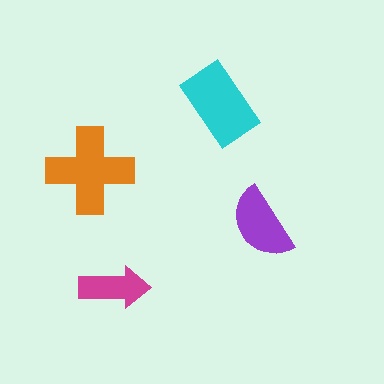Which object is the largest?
The orange cross.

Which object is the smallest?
The magenta arrow.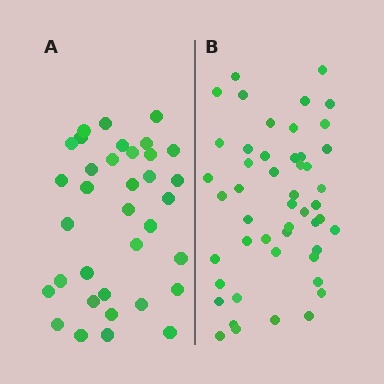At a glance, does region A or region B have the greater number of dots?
Region B (the right region) has more dots.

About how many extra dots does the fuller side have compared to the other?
Region B has approximately 15 more dots than region A.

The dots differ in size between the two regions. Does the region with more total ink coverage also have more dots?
No. Region A has more total ink coverage because its dots are larger, but region B actually contains more individual dots. Total area can be misleading — the number of items is what matters here.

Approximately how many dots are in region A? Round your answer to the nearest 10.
About 40 dots. (The exact count is 35, which rounds to 40.)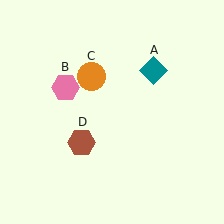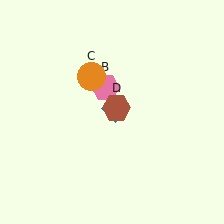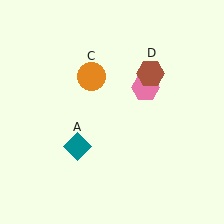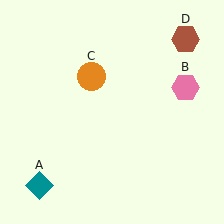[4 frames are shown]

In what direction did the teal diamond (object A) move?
The teal diamond (object A) moved down and to the left.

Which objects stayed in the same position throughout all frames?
Orange circle (object C) remained stationary.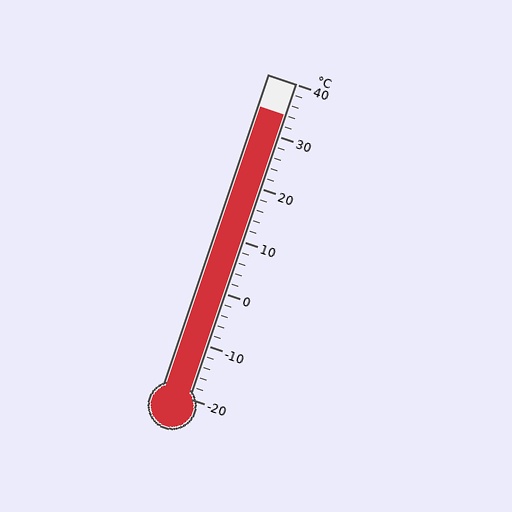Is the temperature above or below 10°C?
The temperature is above 10°C.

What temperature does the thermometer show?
The thermometer shows approximately 34°C.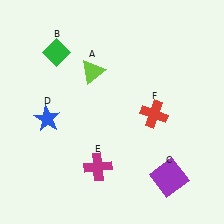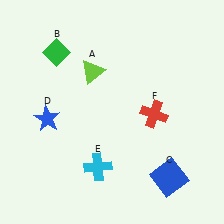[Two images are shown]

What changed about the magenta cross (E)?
In Image 1, E is magenta. In Image 2, it changed to cyan.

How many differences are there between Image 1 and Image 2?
There are 2 differences between the two images.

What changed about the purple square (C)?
In Image 1, C is purple. In Image 2, it changed to blue.